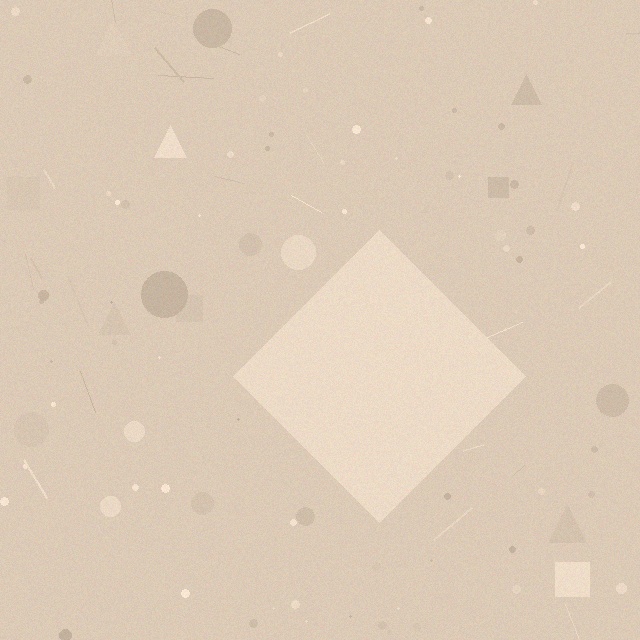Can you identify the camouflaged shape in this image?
The camouflaged shape is a diamond.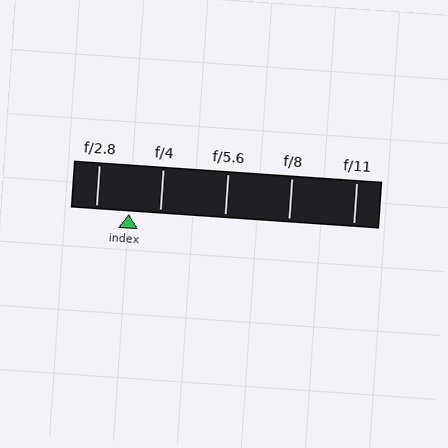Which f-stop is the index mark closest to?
The index mark is closest to f/4.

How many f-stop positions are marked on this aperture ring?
There are 5 f-stop positions marked.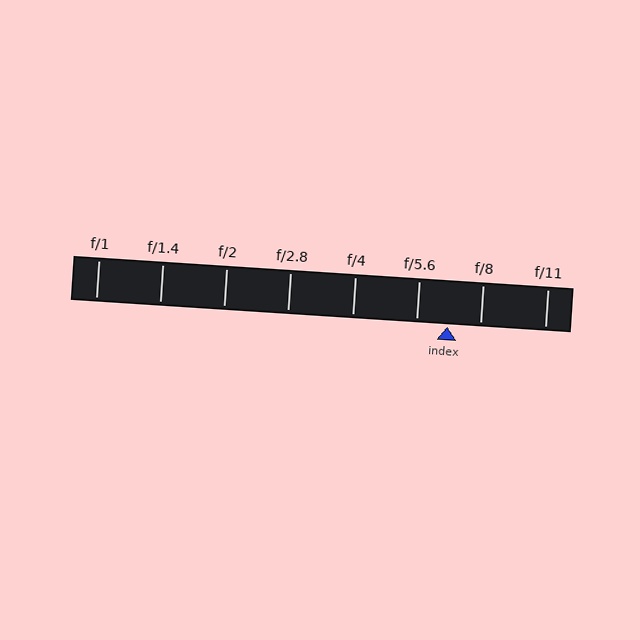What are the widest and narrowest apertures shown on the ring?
The widest aperture shown is f/1 and the narrowest is f/11.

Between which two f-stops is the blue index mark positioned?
The index mark is between f/5.6 and f/8.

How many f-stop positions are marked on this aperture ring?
There are 8 f-stop positions marked.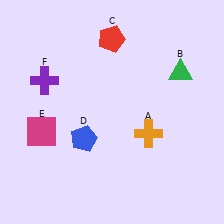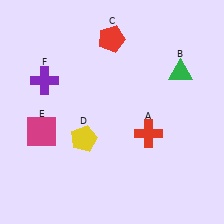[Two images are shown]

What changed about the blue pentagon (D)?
In Image 1, D is blue. In Image 2, it changed to yellow.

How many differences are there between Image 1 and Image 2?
There are 2 differences between the two images.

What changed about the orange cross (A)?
In Image 1, A is orange. In Image 2, it changed to red.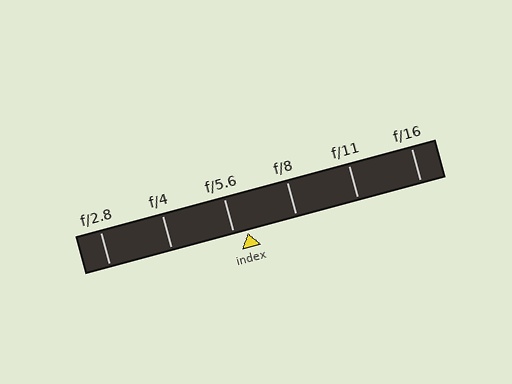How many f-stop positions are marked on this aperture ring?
There are 6 f-stop positions marked.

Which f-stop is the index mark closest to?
The index mark is closest to f/5.6.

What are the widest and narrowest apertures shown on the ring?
The widest aperture shown is f/2.8 and the narrowest is f/16.